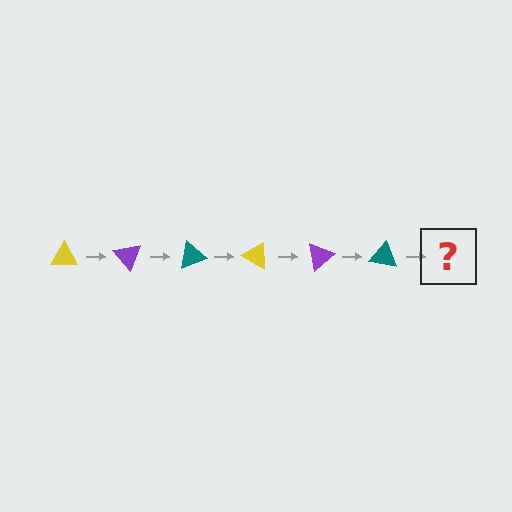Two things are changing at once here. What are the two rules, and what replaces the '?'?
The two rules are that it rotates 50 degrees each step and the color cycles through yellow, purple, and teal. The '?' should be a yellow triangle, rotated 300 degrees from the start.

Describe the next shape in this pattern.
It should be a yellow triangle, rotated 300 degrees from the start.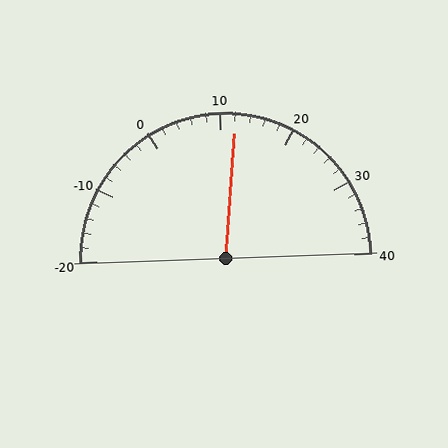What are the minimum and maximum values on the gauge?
The gauge ranges from -20 to 40.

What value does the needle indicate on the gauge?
The needle indicates approximately 12.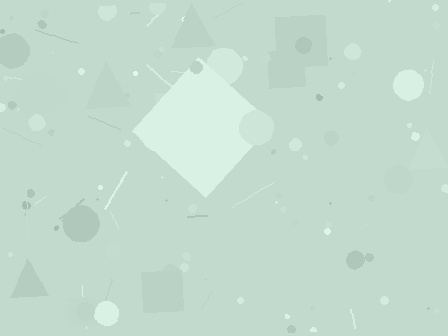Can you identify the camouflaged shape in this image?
The camouflaged shape is a diamond.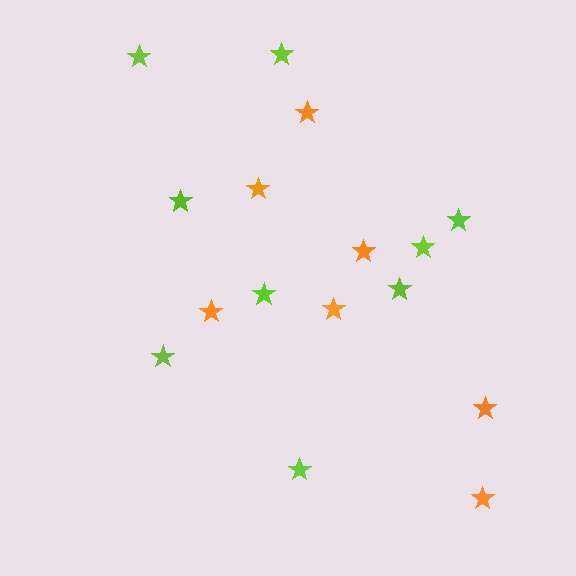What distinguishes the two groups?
There are 2 groups: one group of orange stars (7) and one group of lime stars (9).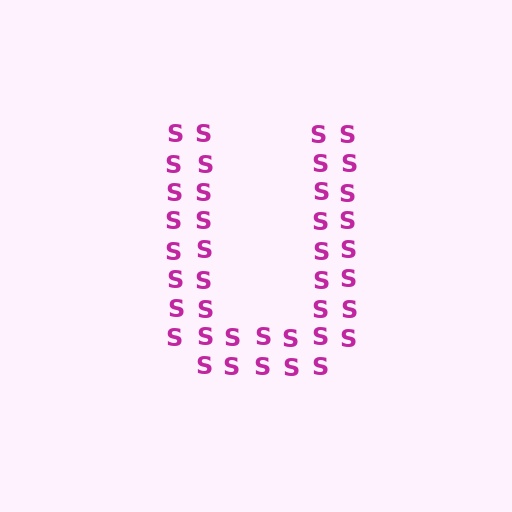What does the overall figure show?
The overall figure shows the letter U.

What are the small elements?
The small elements are letter S's.